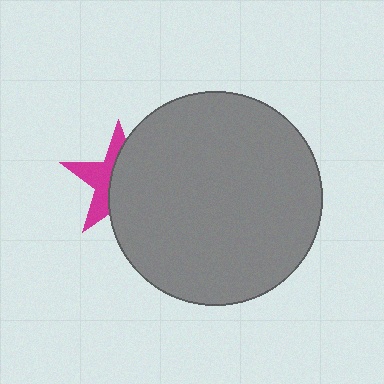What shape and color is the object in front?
The object in front is a gray circle.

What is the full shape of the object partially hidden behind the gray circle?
The partially hidden object is a magenta star.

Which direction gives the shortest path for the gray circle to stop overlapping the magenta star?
Moving right gives the shortest separation.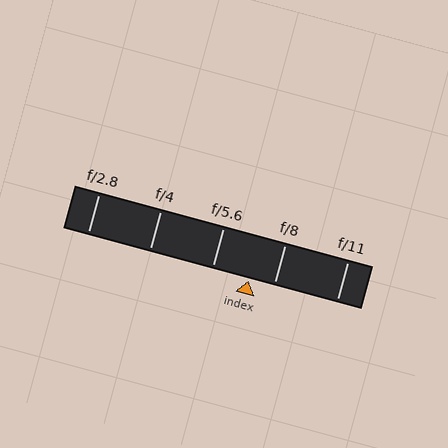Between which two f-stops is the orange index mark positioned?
The index mark is between f/5.6 and f/8.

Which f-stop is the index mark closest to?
The index mark is closest to f/8.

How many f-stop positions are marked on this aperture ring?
There are 5 f-stop positions marked.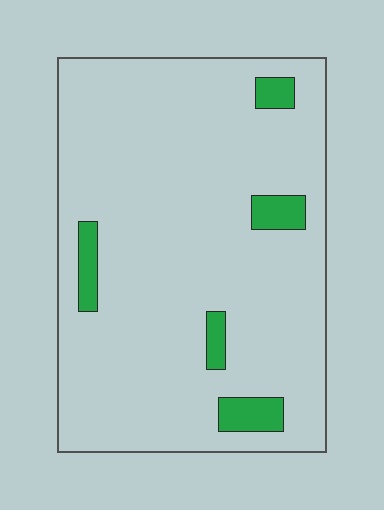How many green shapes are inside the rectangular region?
5.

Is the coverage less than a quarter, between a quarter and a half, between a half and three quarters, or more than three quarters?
Less than a quarter.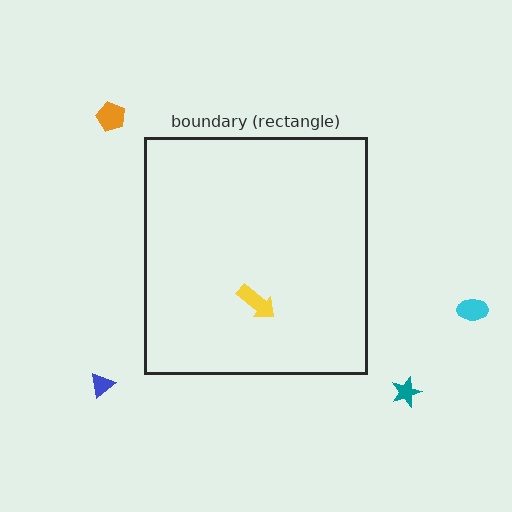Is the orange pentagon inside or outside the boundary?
Outside.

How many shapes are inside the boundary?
1 inside, 4 outside.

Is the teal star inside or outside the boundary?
Outside.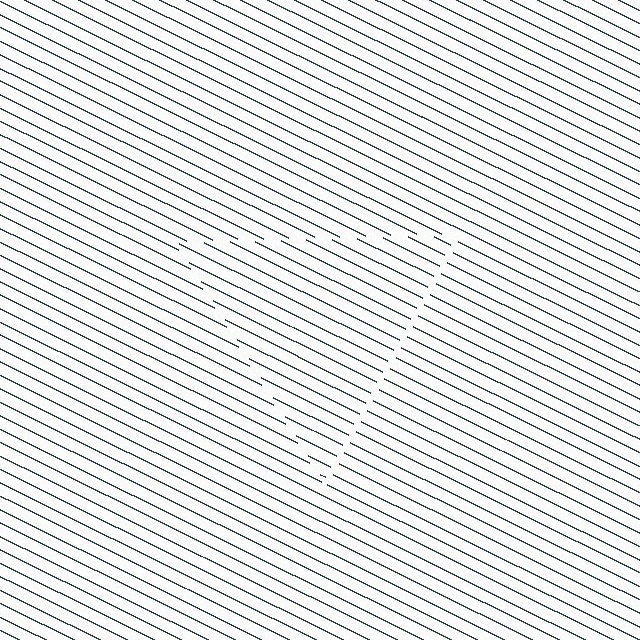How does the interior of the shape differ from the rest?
The interior of the shape contains the same grating, shifted by half a period — the contour is defined by the phase discontinuity where line-ends from the inner and outer gratings abut.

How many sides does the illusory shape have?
3 sides — the line-ends trace a triangle.